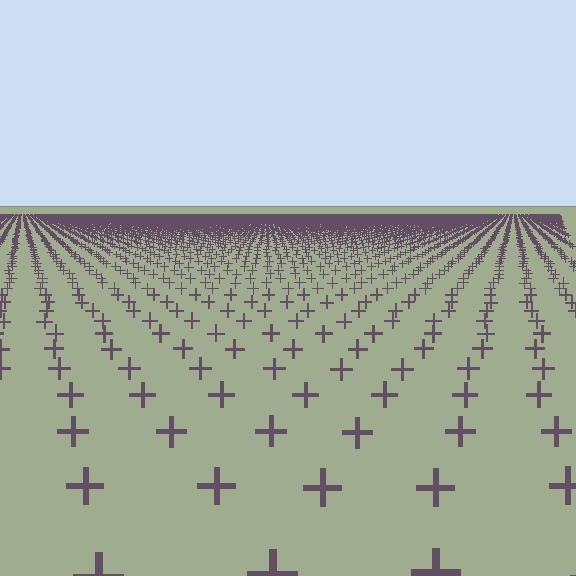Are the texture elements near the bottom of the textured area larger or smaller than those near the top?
Larger. Near the bottom, elements are closer to the viewer and appear at a bigger on-screen size.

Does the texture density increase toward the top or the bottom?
Density increases toward the top.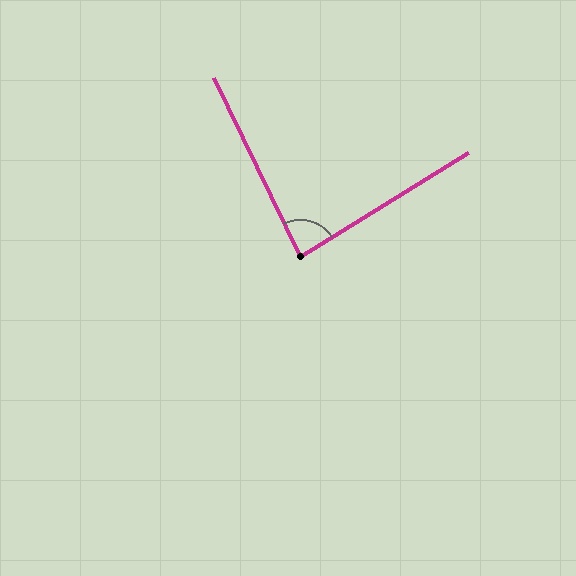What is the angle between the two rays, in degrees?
Approximately 84 degrees.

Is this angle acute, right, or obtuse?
It is acute.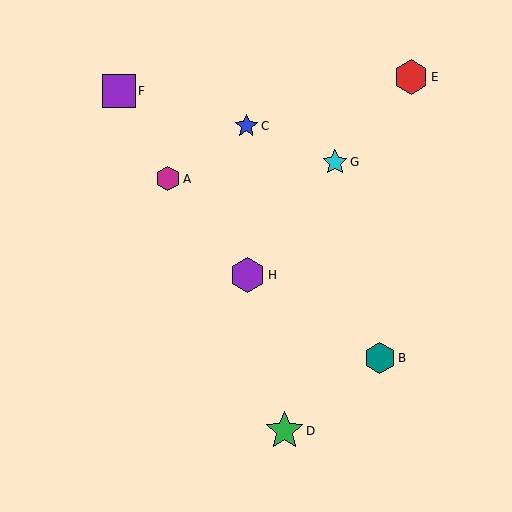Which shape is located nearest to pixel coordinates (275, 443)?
The green star (labeled D) at (284, 431) is nearest to that location.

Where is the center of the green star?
The center of the green star is at (284, 431).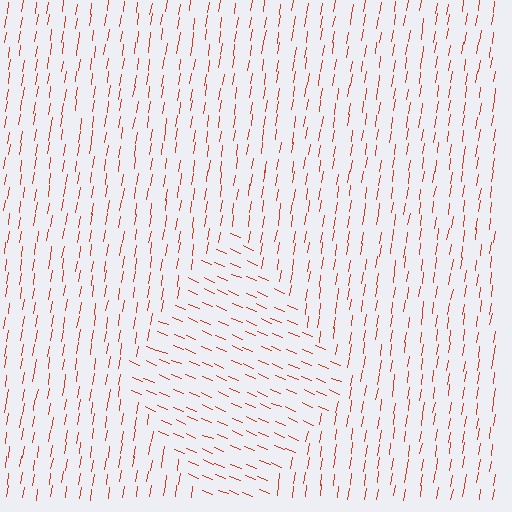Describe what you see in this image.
The image is filled with small red line segments. A diamond region in the image has lines oriented differently from the surrounding lines, creating a visible texture boundary.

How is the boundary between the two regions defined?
The boundary is defined purely by a change in line orientation (approximately 76 degrees difference). All lines are the same color and thickness.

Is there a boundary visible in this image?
Yes, there is a texture boundary formed by a change in line orientation.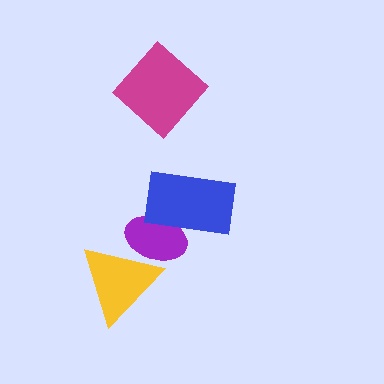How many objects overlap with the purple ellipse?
2 objects overlap with the purple ellipse.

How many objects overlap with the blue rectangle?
1 object overlaps with the blue rectangle.